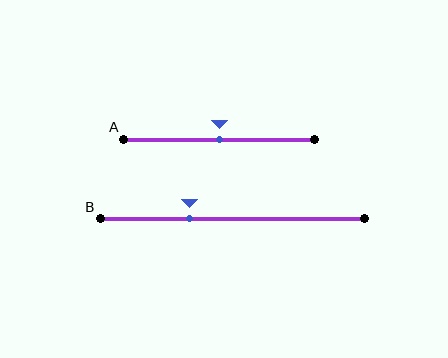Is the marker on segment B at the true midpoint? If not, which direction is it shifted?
No, the marker on segment B is shifted to the left by about 16% of the segment length.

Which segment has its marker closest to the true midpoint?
Segment A has its marker closest to the true midpoint.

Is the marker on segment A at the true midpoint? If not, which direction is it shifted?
Yes, the marker on segment A is at the true midpoint.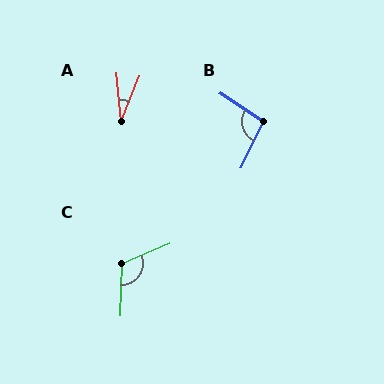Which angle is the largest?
C, at approximately 114 degrees.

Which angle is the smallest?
A, at approximately 27 degrees.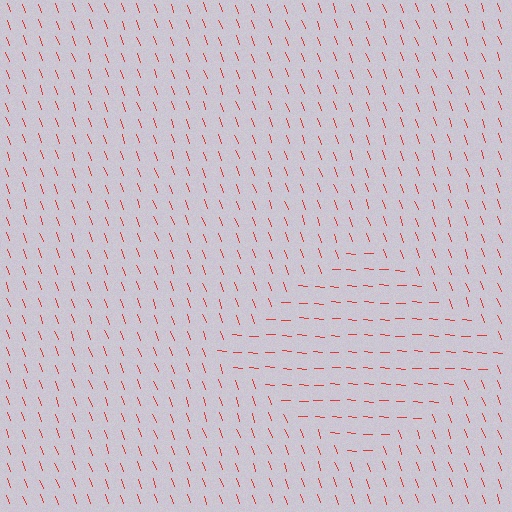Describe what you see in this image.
The image is filled with small red line segments. A diamond region in the image has lines oriented differently from the surrounding lines, creating a visible texture boundary.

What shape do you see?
I see a diamond.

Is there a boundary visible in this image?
Yes, there is a texture boundary formed by a change in line orientation.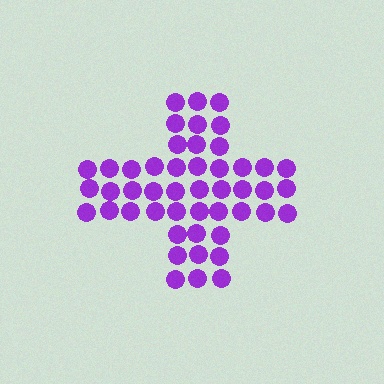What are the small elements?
The small elements are circles.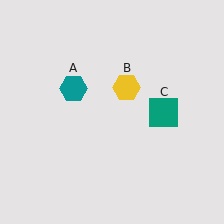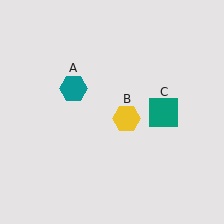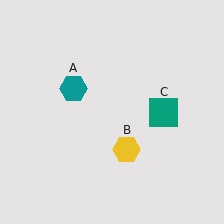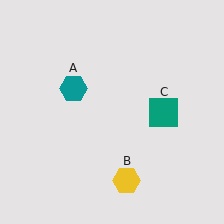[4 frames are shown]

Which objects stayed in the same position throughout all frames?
Teal hexagon (object A) and teal square (object C) remained stationary.